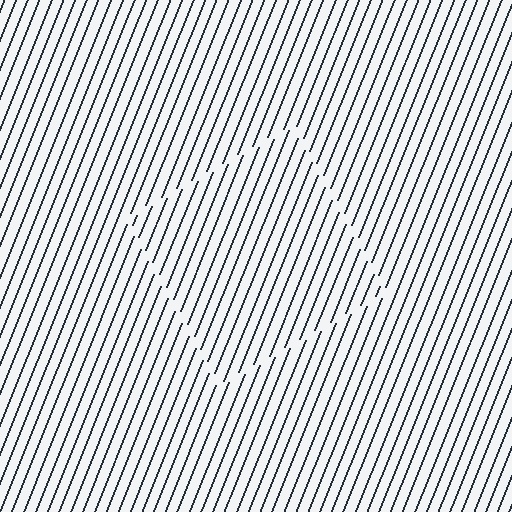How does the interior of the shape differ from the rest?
The interior of the shape contains the same grating, shifted by half a period — the contour is defined by the phase discontinuity where line-ends from the inner and outer gratings abut.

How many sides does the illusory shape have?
4 sides — the line-ends trace a square.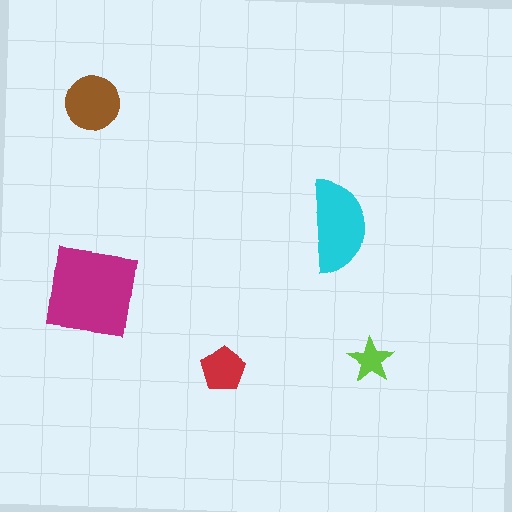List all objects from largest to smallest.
The magenta square, the cyan semicircle, the brown circle, the red pentagon, the lime star.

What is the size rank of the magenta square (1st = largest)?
1st.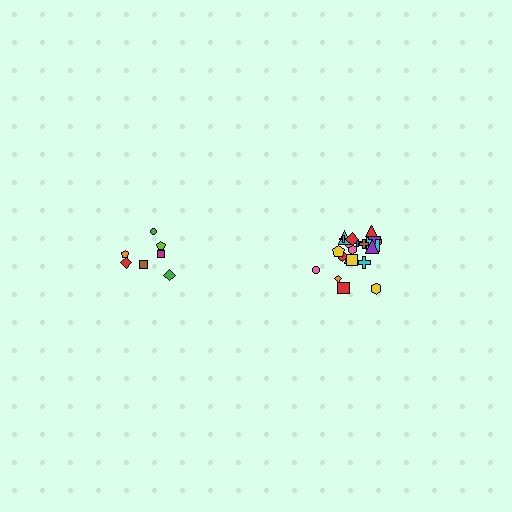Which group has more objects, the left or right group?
The right group.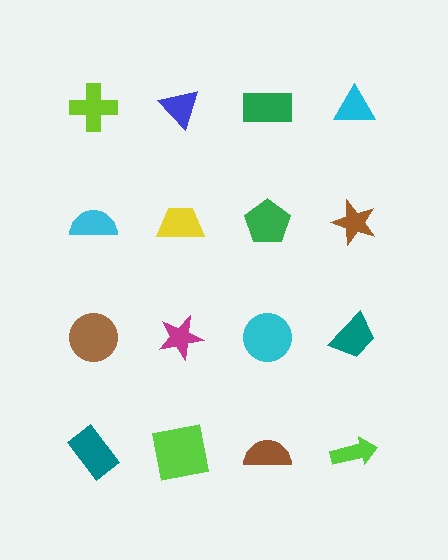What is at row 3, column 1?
A brown circle.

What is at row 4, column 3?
A brown semicircle.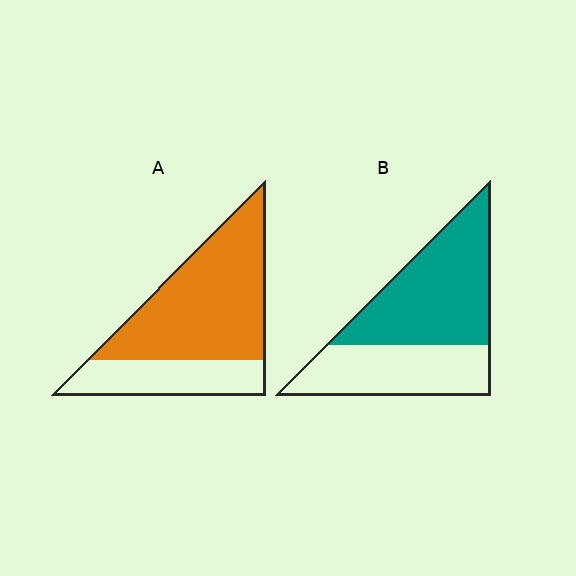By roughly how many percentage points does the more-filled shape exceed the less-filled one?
By roughly 10 percentage points (A over B).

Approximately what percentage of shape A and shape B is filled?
A is approximately 70% and B is approximately 60%.